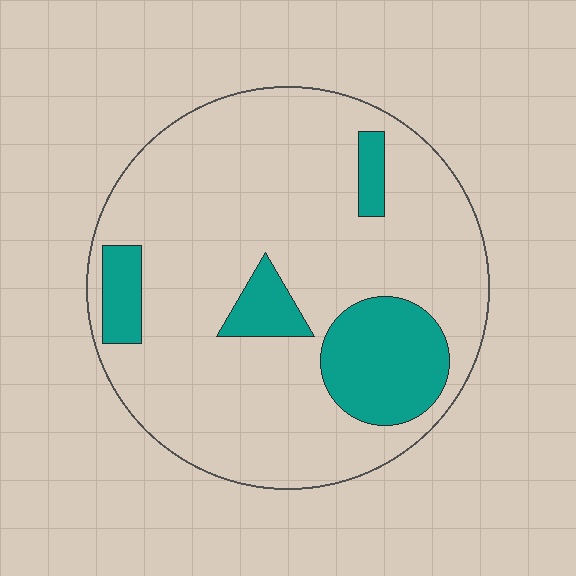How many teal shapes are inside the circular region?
4.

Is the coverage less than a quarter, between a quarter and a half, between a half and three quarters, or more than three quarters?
Less than a quarter.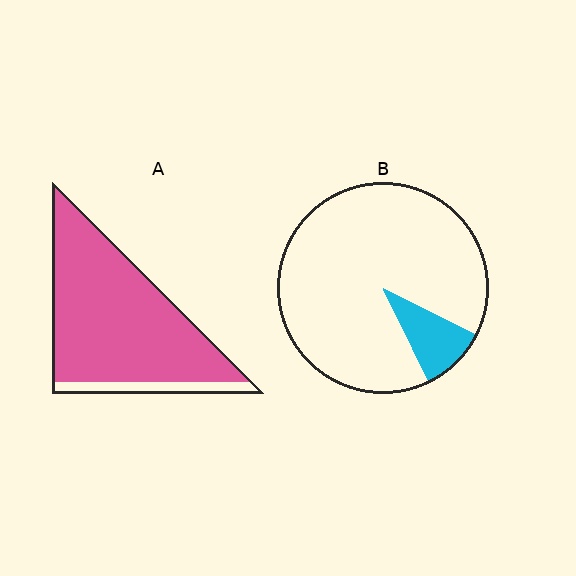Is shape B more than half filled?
No.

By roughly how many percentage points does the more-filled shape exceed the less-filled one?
By roughly 80 percentage points (A over B).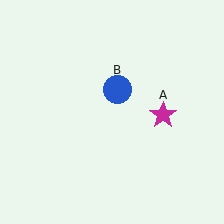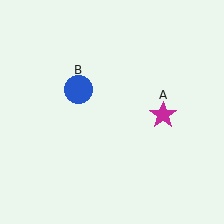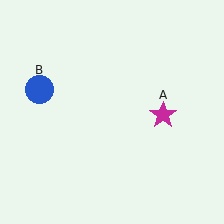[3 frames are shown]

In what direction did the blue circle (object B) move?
The blue circle (object B) moved left.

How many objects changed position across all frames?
1 object changed position: blue circle (object B).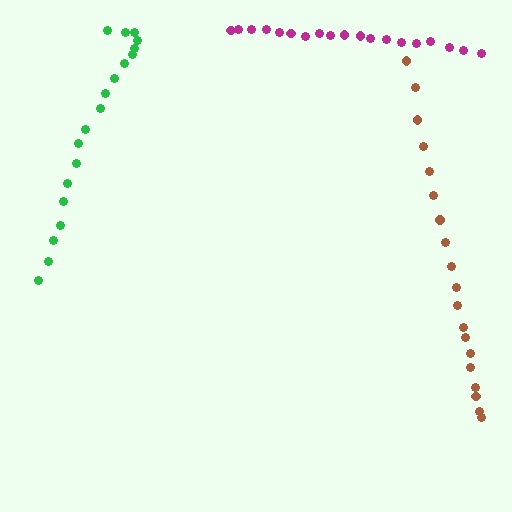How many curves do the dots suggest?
There are 3 distinct paths.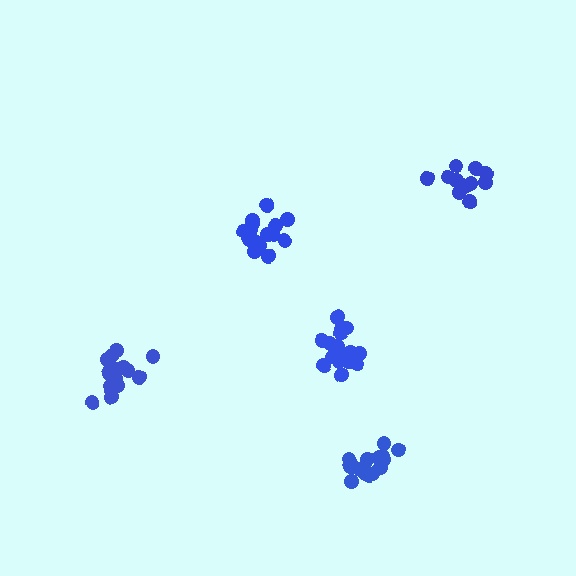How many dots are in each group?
Group 1: 15 dots, Group 2: 18 dots, Group 3: 16 dots, Group 4: 17 dots, Group 5: 12 dots (78 total).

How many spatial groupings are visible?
There are 5 spatial groupings.